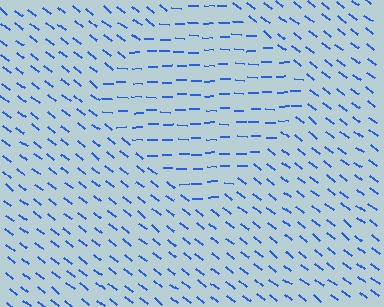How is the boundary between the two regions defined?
The boundary is defined purely by a change in line orientation (approximately 37 degrees difference). All lines are the same color and thickness.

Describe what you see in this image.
The image is filled with small blue line segments. A diamond region in the image has lines oriented differently from the surrounding lines, creating a visible texture boundary.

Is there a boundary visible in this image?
Yes, there is a texture boundary formed by a change in line orientation.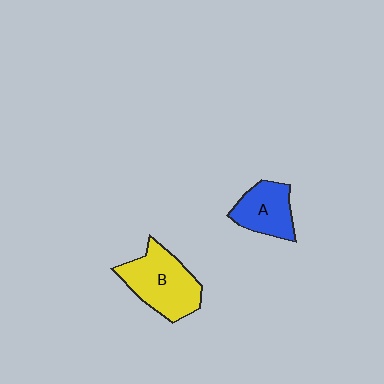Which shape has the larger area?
Shape B (yellow).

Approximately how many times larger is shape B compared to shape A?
Approximately 1.5 times.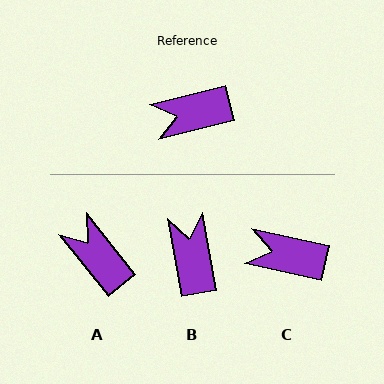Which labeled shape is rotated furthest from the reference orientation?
B, about 94 degrees away.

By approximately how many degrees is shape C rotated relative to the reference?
Approximately 26 degrees clockwise.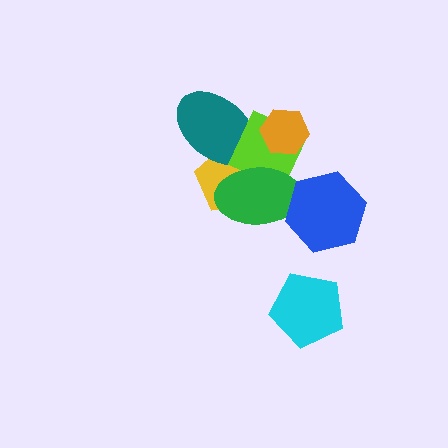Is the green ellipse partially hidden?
Yes, it is partially covered by another shape.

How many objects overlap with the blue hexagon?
1 object overlaps with the blue hexagon.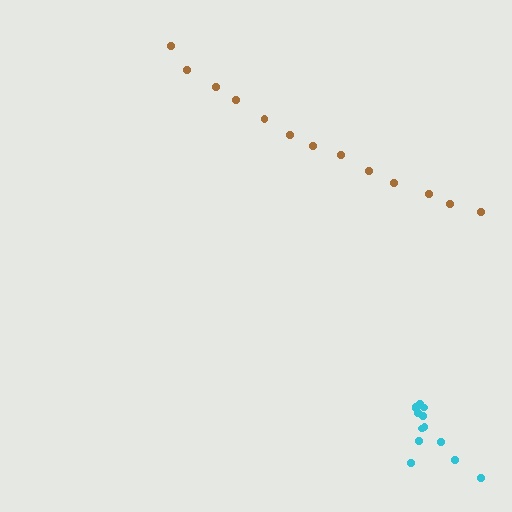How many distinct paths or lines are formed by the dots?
There are 2 distinct paths.